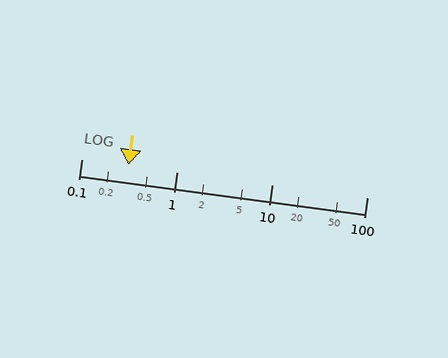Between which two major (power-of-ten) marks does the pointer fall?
The pointer is between 0.1 and 1.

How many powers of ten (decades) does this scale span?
The scale spans 3 decades, from 0.1 to 100.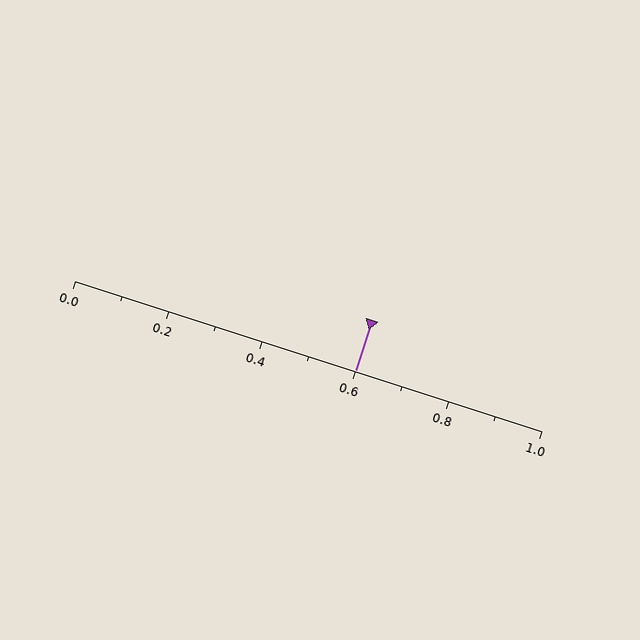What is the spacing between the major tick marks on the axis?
The major ticks are spaced 0.2 apart.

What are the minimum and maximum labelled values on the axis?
The axis runs from 0.0 to 1.0.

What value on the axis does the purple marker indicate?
The marker indicates approximately 0.6.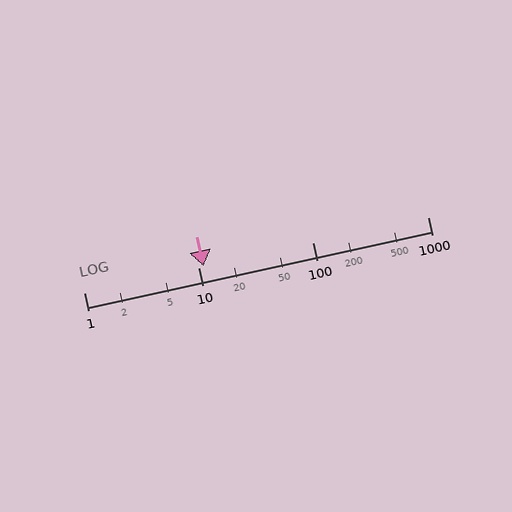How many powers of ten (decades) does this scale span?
The scale spans 3 decades, from 1 to 1000.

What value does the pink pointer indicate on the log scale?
The pointer indicates approximately 11.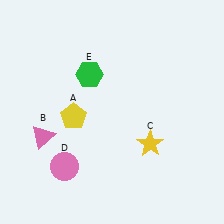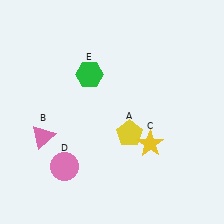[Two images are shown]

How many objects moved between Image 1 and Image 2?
1 object moved between the two images.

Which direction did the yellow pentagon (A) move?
The yellow pentagon (A) moved right.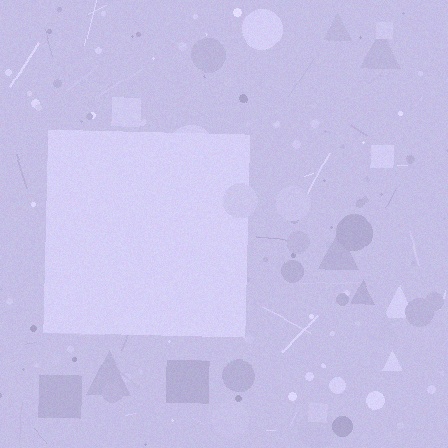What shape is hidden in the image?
A square is hidden in the image.